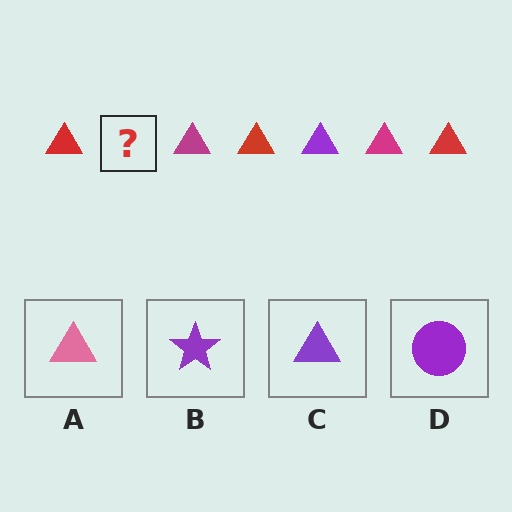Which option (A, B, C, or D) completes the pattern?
C.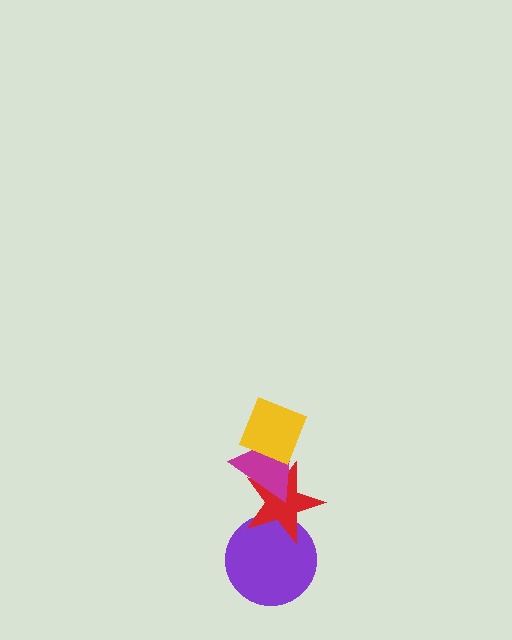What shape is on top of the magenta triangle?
The yellow diamond is on top of the magenta triangle.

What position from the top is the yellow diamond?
The yellow diamond is 1st from the top.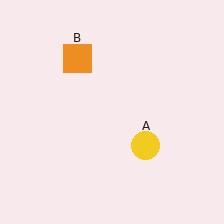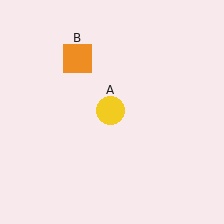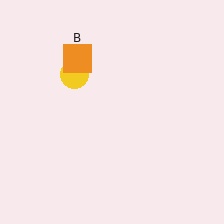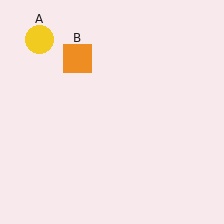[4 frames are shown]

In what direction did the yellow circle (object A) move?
The yellow circle (object A) moved up and to the left.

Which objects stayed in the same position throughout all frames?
Orange square (object B) remained stationary.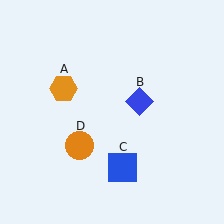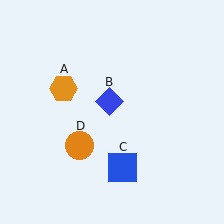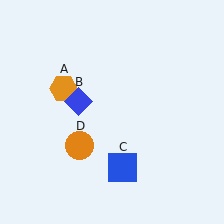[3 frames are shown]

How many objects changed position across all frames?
1 object changed position: blue diamond (object B).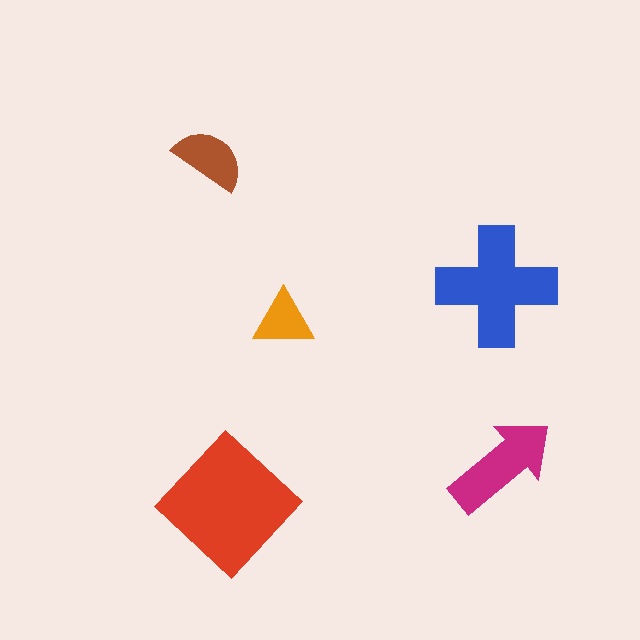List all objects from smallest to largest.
The orange triangle, the brown semicircle, the magenta arrow, the blue cross, the red diamond.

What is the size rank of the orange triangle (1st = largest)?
5th.